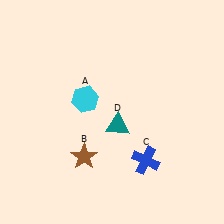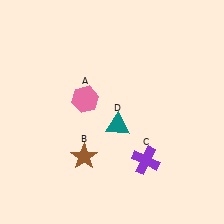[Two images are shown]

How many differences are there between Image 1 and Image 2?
There are 2 differences between the two images.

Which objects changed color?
A changed from cyan to pink. C changed from blue to purple.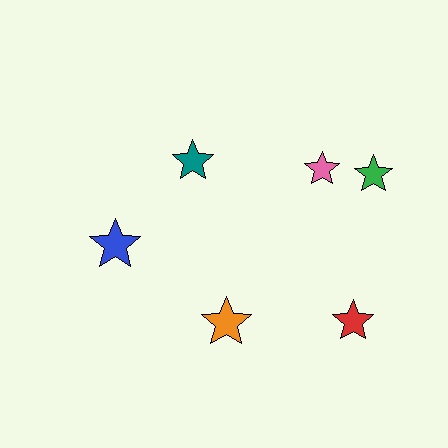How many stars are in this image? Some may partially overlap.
There are 6 stars.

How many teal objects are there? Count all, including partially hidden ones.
There is 1 teal object.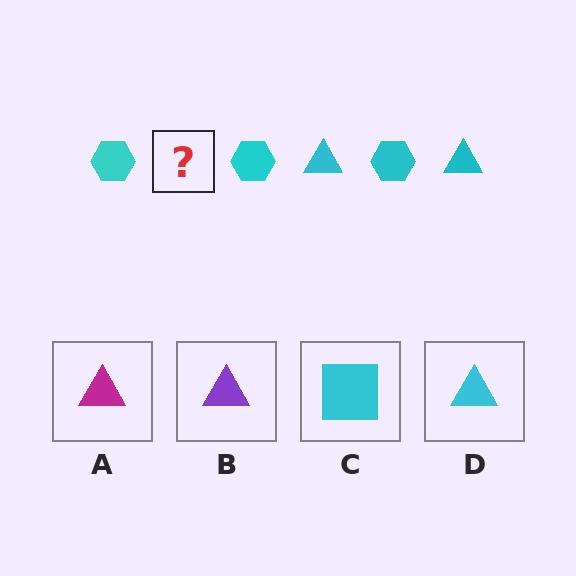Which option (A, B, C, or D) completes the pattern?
D.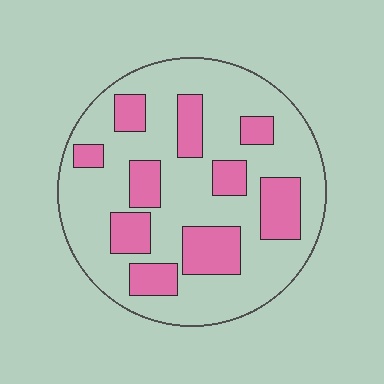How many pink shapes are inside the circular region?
10.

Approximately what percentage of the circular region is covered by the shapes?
Approximately 30%.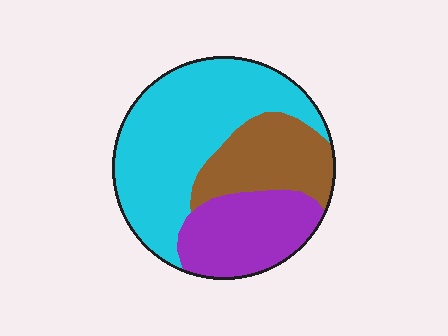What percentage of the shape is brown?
Brown takes up between a sixth and a third of the shape.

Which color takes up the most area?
Cyan, at roughly 50%.